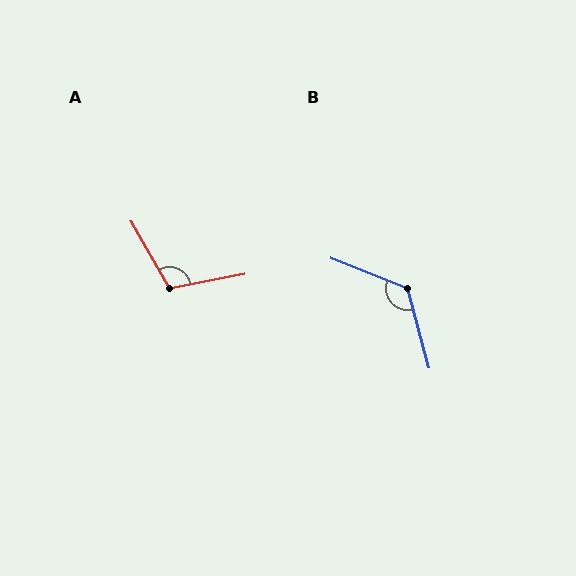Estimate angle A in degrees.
Approximately 109 degrees.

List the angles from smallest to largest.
A (109°), B (127°).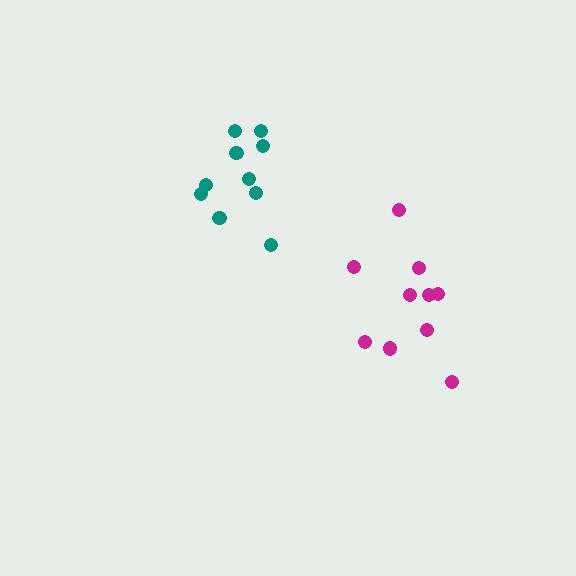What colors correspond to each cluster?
The clusters are colored: magenta, teal.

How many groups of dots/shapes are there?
There are 2 groups.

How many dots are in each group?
Group 1: 10 dots, Group 2: 10 dots (20 total).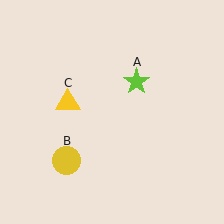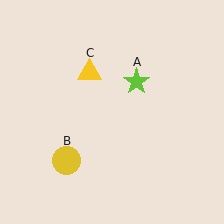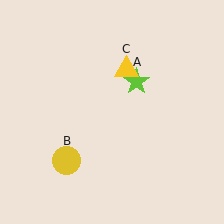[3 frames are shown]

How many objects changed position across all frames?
1 object changed position: yellow triangle (object C).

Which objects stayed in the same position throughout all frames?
Lime star (object A) and yellow circle (object B) remained stationary.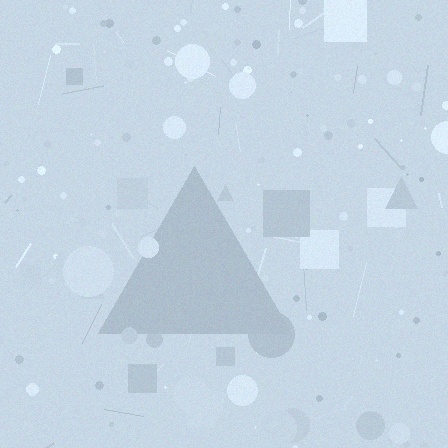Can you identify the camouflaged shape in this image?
The camouflaged shape is a triangle.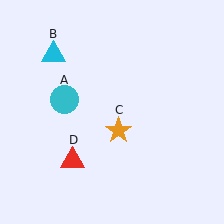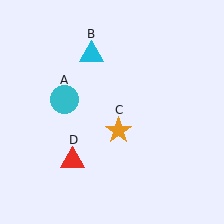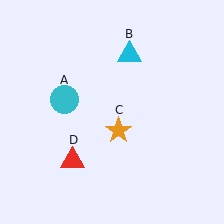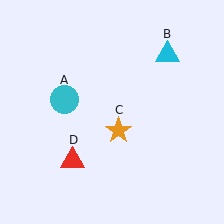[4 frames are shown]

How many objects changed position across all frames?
1 object changed position: cyan triangle (object B).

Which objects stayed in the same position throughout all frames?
Cyan circle (object A) and orange star (object C) and red triangle (object D) remained stationary.